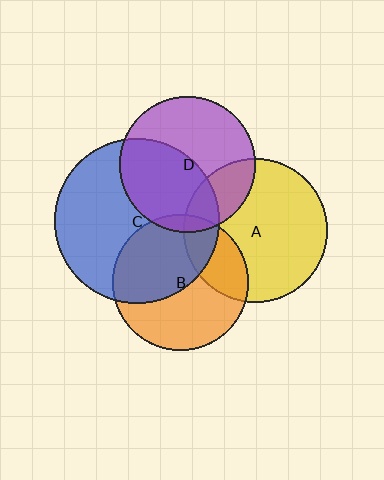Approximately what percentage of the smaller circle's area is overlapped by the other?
Approximately 45%.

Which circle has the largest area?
Circle C (blue).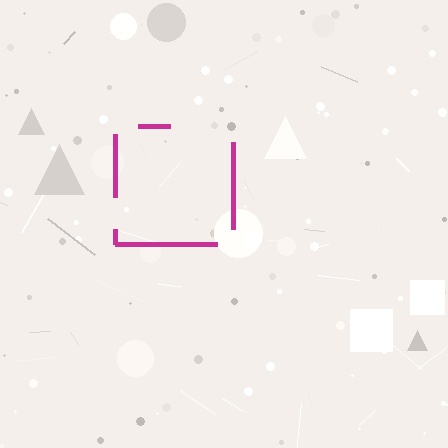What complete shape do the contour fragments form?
The contour fragments form a square.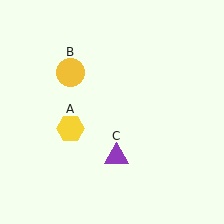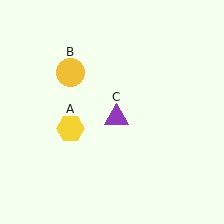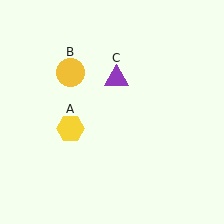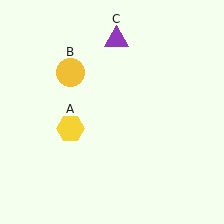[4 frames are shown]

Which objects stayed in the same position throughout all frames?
Yellow hexagon (object A) and yellow circle (object B) remained stationary.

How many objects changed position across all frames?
1 object changed position: purple triangle (object C).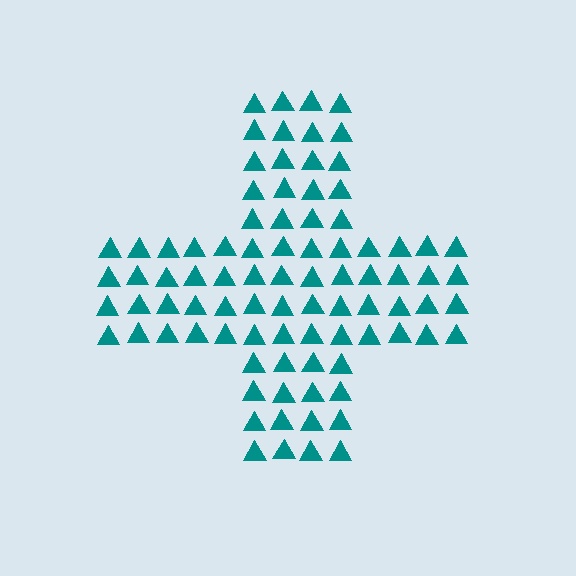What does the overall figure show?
The overall figure shows a cross.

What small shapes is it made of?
It is made of small triangles.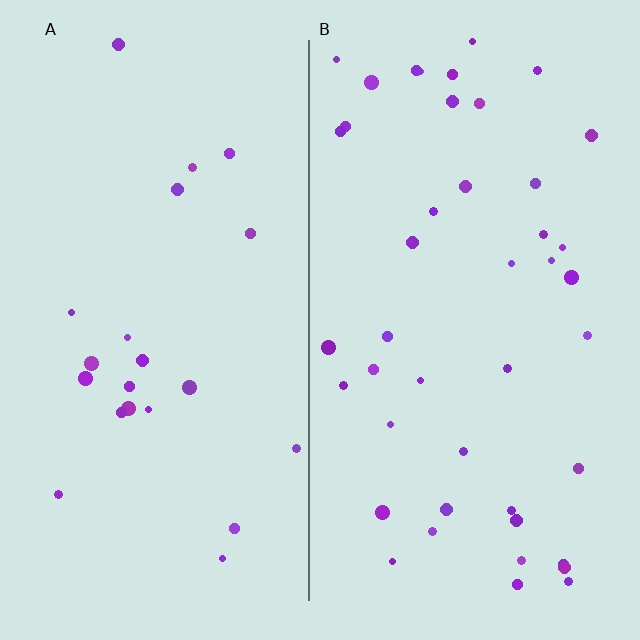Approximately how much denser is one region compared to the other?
Approximately 2.0× — region B over region A.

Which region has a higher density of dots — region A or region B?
B (the right).